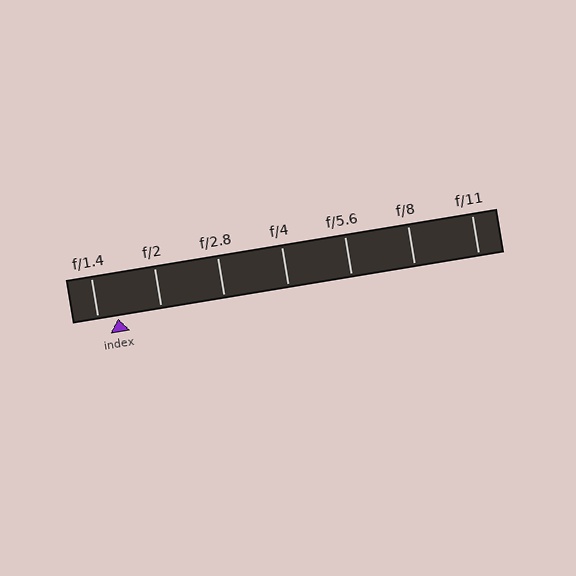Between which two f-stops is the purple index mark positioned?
The index mark is between f/1.4 and f/2.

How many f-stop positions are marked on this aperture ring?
There are 7 f-stop positions marked.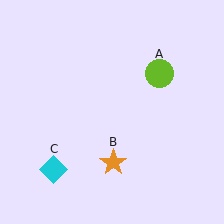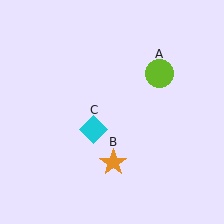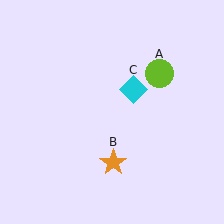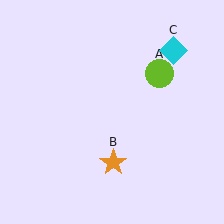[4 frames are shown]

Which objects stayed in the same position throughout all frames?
Lime circle (object A) and orange star (object B) remained stationary.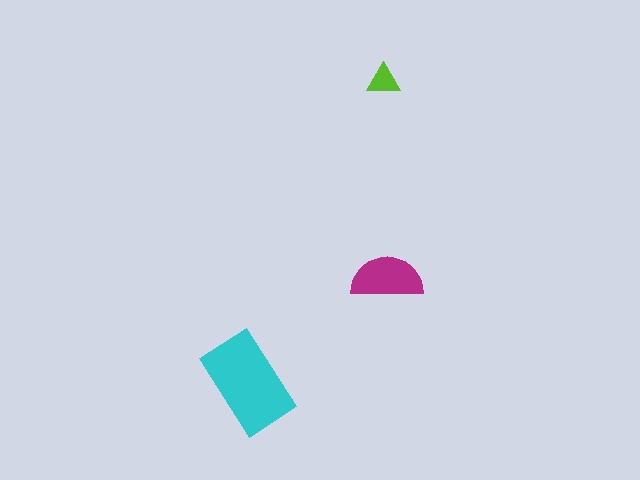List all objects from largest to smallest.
The cyan rectangle, the magenta semicircle, the lime triangle.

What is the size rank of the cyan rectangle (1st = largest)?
1st.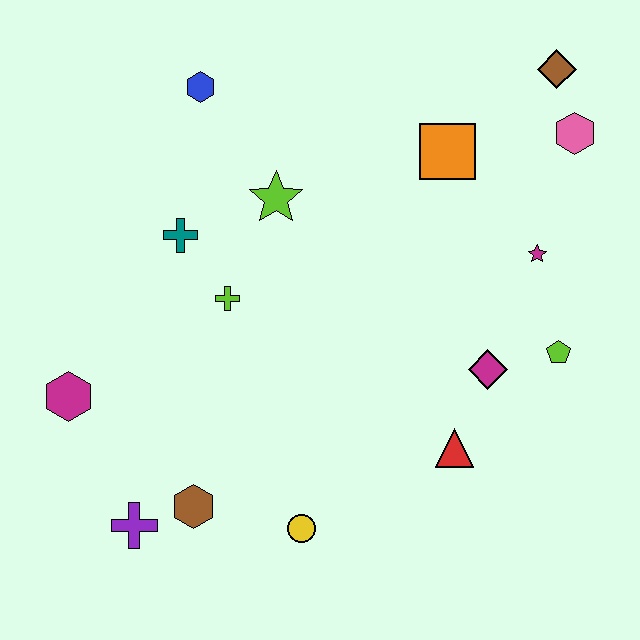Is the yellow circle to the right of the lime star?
Yes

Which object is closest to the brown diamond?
The pink hexagon is closest to the brown diamond.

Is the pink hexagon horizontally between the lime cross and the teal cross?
No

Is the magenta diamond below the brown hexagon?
No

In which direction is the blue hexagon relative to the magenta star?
The blue hexagon is to the left of the magenta star.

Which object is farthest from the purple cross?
The brown diamond is farthest from the purple cross.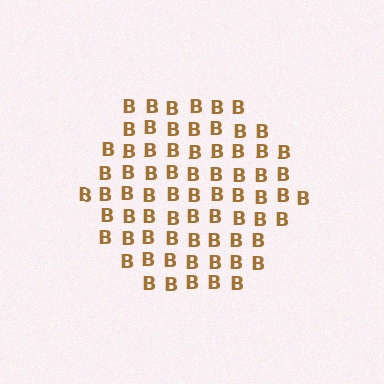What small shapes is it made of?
It is made of small letter B's.